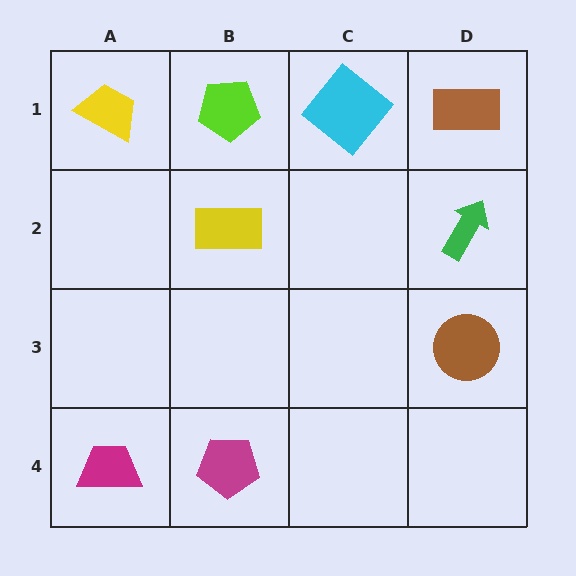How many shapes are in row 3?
1 shape.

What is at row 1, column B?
A lime pentagon.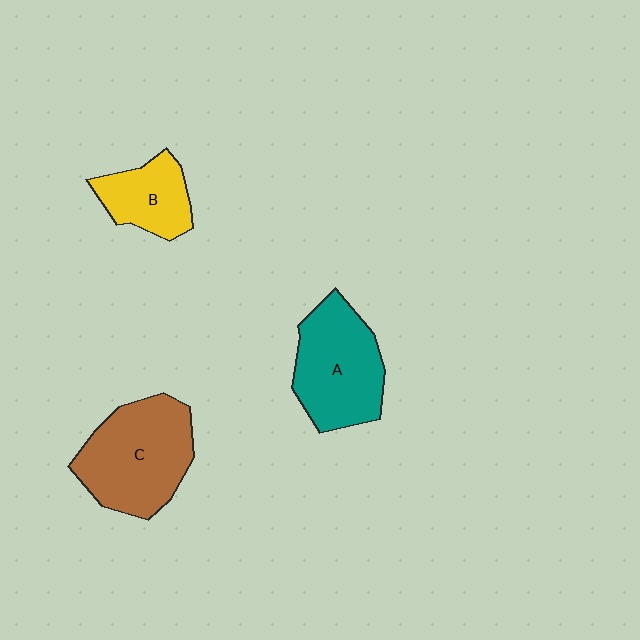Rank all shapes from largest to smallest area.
From largest to smallest: C (brown), A (teal), B (yellow).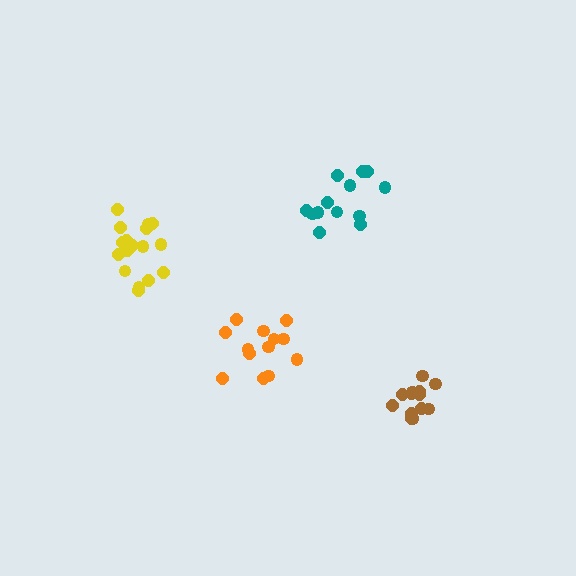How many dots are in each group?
Group 1: 13 dots, Group 2: 17 dots, Group 3: 13 dots, Group 4: 13 dots (56 total).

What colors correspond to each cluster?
The clusters are colored: orange, yellow, teal, brown.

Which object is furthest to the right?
The brown cluster is rightmost.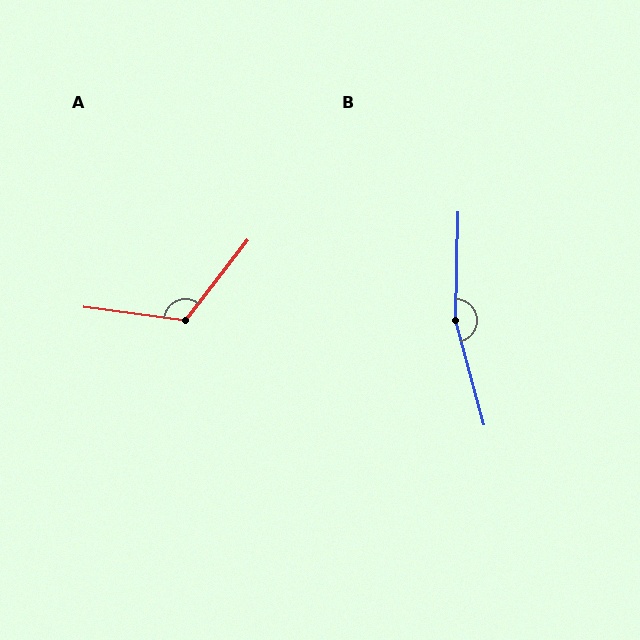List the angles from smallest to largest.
A (120°), B (164°).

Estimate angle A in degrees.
Approximately 120 degrees.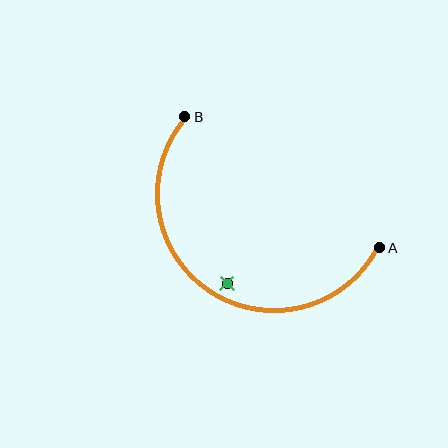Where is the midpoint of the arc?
The arc midpoint is the point on the curve farthest from the straight line joining A and B. It sits below and to the left of that line.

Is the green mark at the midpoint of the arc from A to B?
No — the green mark does not lie on the arc at all. It sits slightly inside the curve.